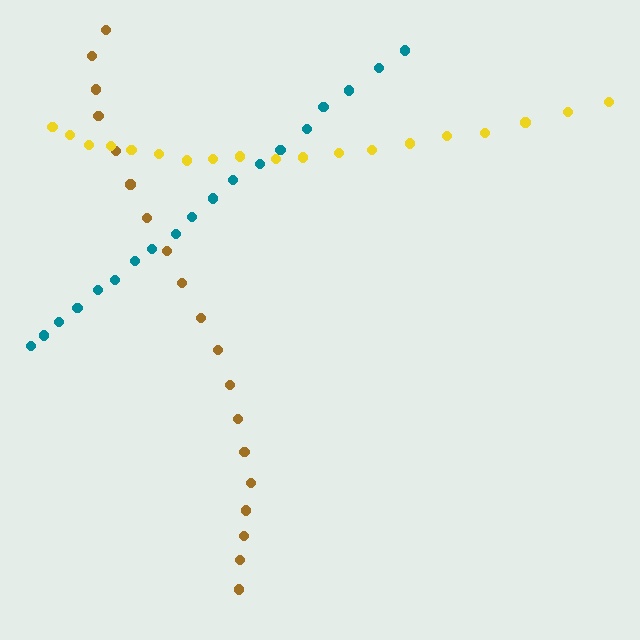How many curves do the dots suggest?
There are 3 distinct paths.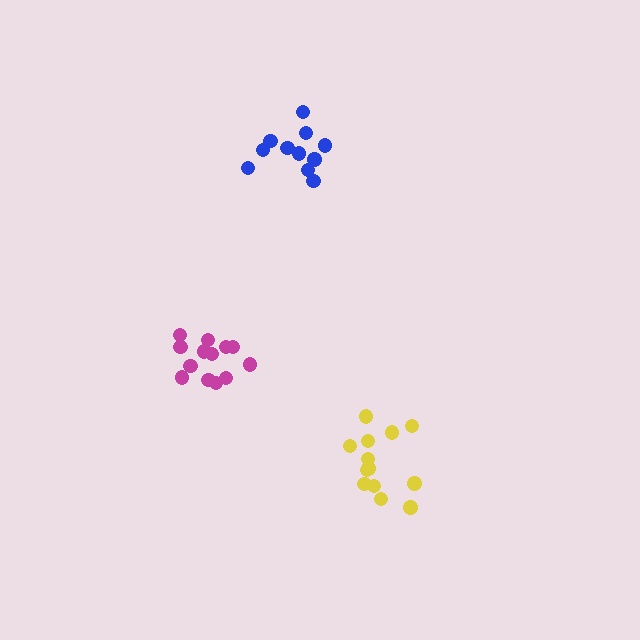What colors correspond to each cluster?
The clusters are colored: blue, magenta, yellow.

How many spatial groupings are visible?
There are 3 spatial groupings.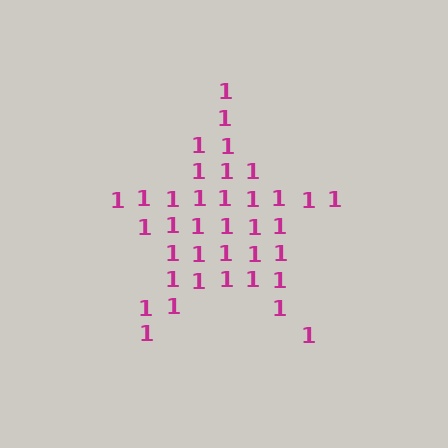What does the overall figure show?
The overall figure shows a star.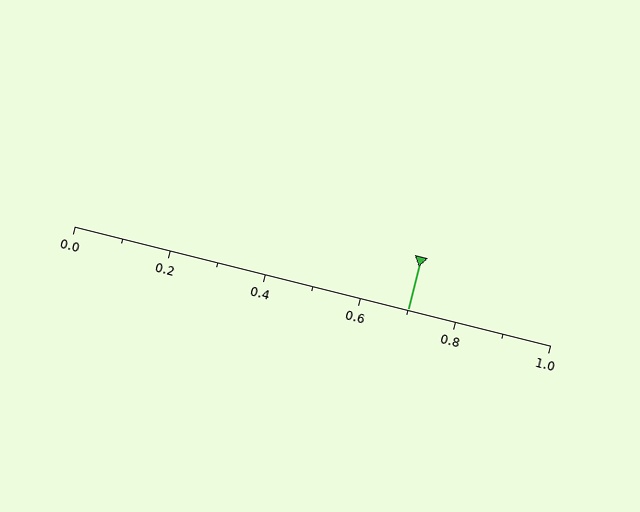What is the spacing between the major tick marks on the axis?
The major ticks are spaced 0.2 apart.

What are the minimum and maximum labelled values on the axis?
The axis runs from 0.0 to 1.0.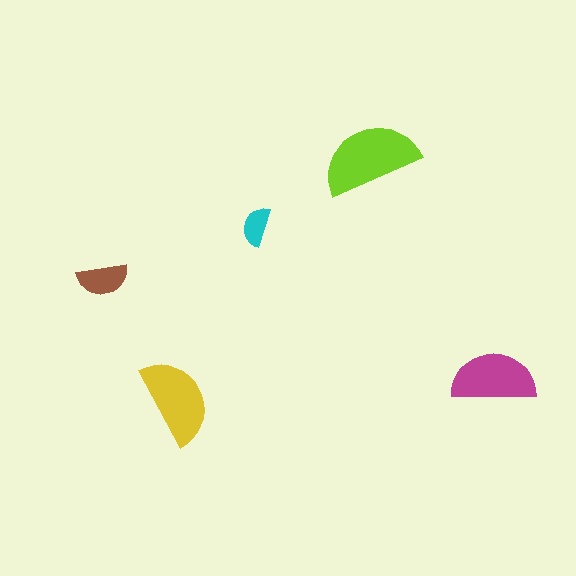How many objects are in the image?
There are 5 objects in the image.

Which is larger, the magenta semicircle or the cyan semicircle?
The magenta one.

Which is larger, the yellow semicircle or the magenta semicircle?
The yellow one.